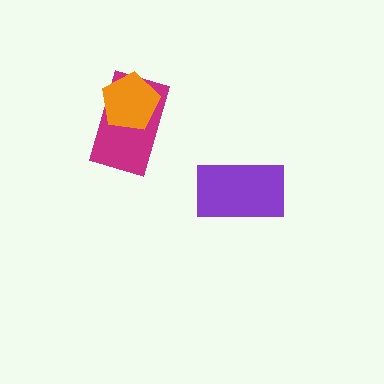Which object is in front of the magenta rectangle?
The orange pentagon is in front of the magenta rectangle.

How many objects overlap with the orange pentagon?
1 object overlaps with the orange pentagon.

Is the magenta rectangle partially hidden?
Yes, it is partially covered by another shape.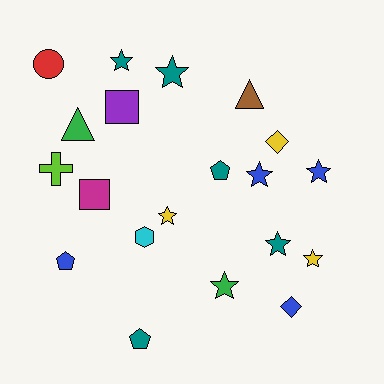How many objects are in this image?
There are 20 objects.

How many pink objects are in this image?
There are no pink objects.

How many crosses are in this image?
There is 1 cross.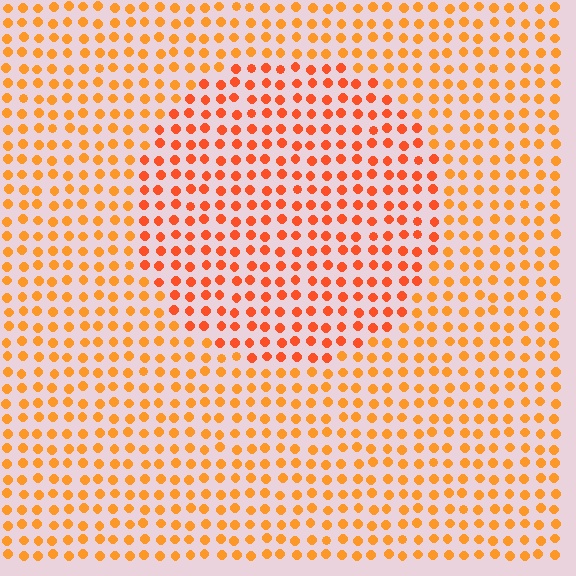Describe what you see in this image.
The image is filled with small orange elements in a uniform arrangement. A circle-shaped region is visible where the elements are tinted to a slightly different hue, forming a subtle color boundary.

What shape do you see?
I see a circle.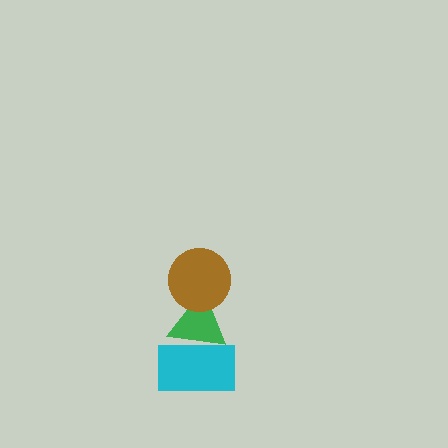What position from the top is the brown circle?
The brown circle is 1st from the top.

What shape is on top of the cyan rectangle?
The green triangle is on top of the cyan rectangle.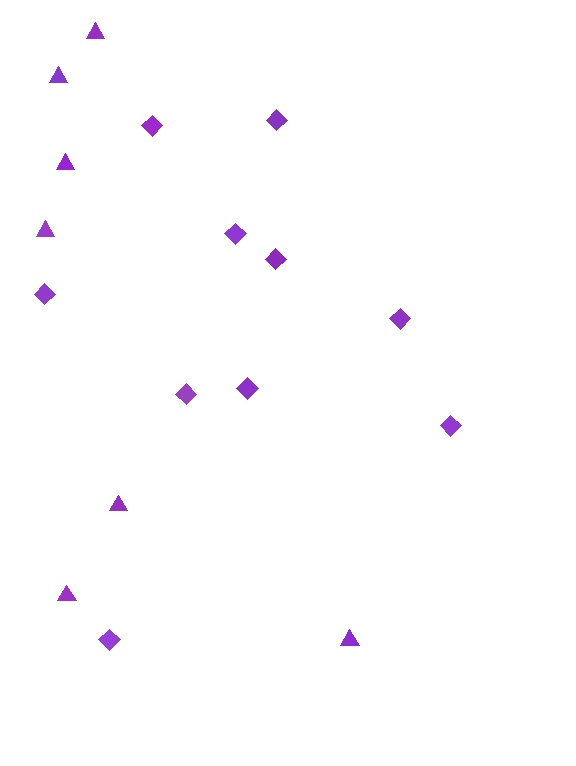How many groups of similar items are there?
There are 2 groups: one group of diamonds (10) and one group of triangles (7).